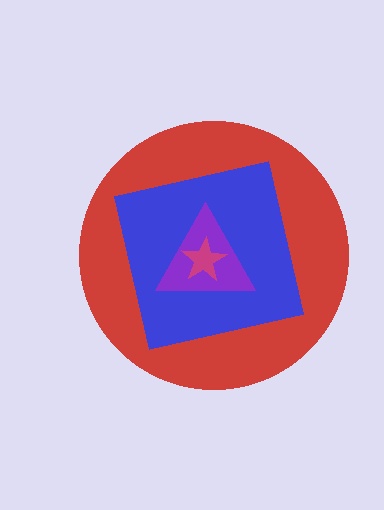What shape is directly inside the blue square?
The purple triangle.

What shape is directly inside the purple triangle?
The magenta star.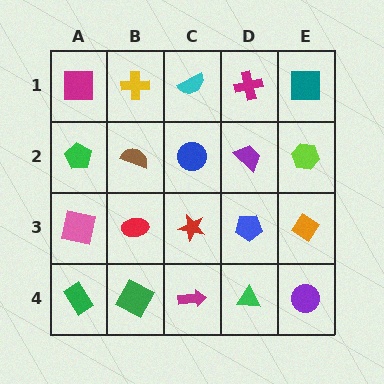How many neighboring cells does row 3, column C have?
4.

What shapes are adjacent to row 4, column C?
A red star (row 3, column C), a green square (row 4, column B), a green triangle (row 4, column D).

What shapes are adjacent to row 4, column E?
An orange diamond (row 3, column E), a green triangle (row 4, column D).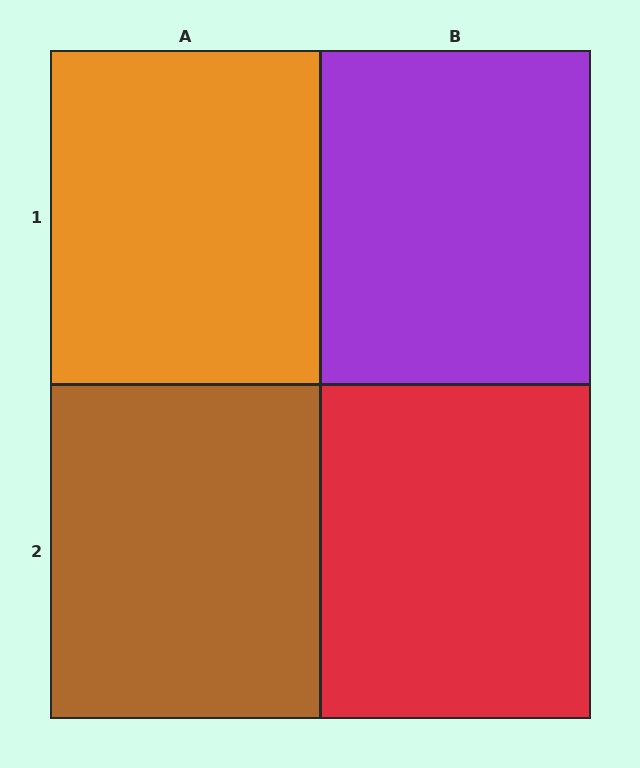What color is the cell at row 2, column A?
Brown.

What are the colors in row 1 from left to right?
Orange, purple.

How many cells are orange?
1 cell is orange.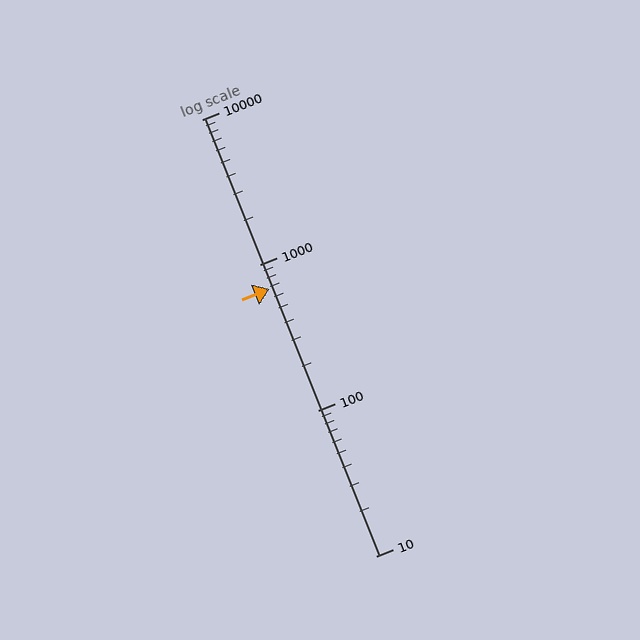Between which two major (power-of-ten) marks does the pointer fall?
The pointer is between 100 and 1000.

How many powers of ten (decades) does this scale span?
The scale spans 3 decades, from 10 to 10000.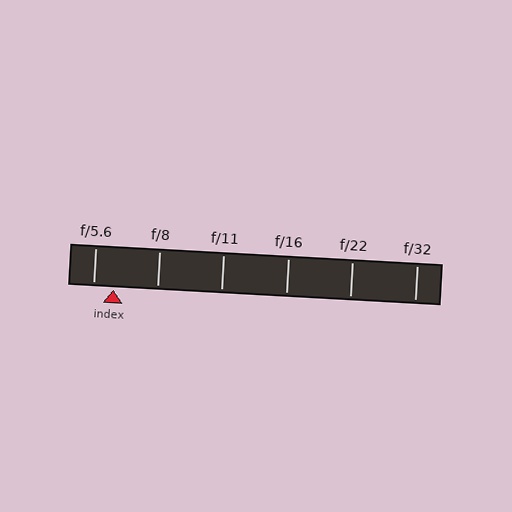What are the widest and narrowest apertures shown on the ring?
The widest aperture shown is f/5.6 and the narrowest is f/32.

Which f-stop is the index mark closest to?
The index mark is closest to f/5.6.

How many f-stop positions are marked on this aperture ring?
There are 6 f-stop positions marked.